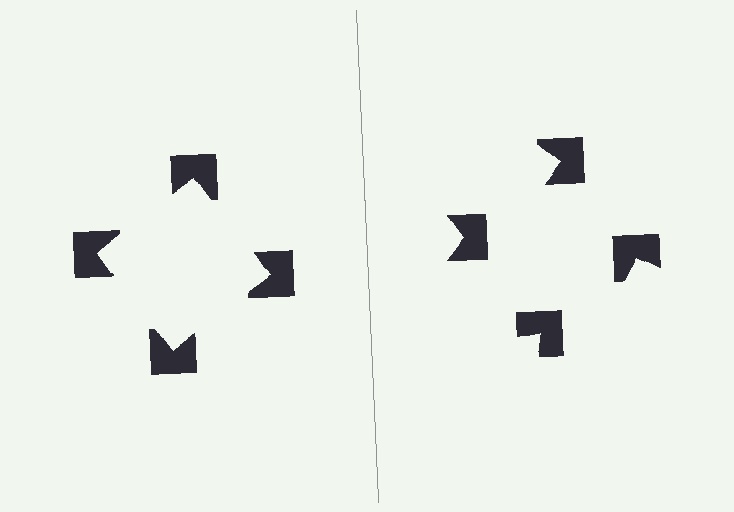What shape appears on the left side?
An illusory square.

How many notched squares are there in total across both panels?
8 — 4 on each side.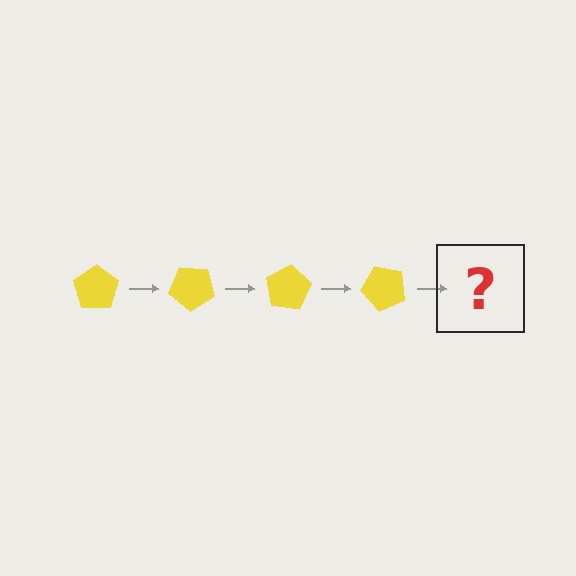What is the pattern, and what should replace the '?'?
The pattern is that the pentagon rotates 40 degrees each step. The '?' should be a yellow pentagon rotated 160 degrees.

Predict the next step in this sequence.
The next step is a yellow pentagon rotated 160 degrees.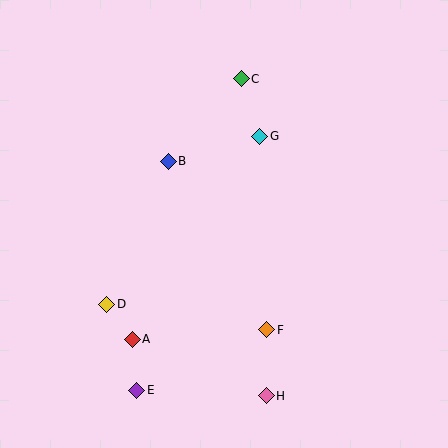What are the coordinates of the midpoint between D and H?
The midpoint between D and H is at (186, 350).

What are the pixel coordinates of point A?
Point A is at (132, 339).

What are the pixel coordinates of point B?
Point B is at (168, 161).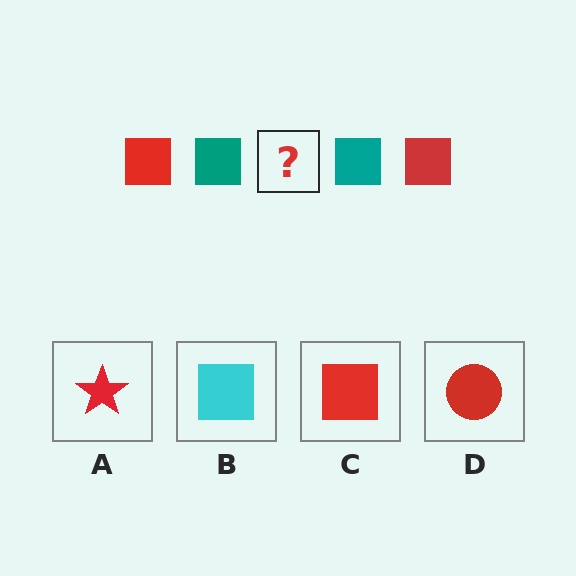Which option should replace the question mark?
Option C.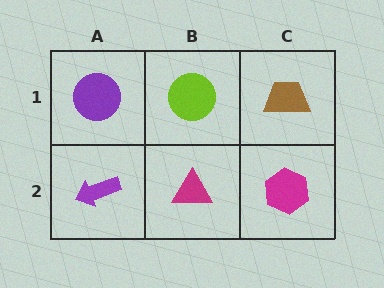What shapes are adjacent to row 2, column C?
A brown trapezoid (row 1, column C), a magenta triangle (row 2, column B).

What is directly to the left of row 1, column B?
A purple circle.